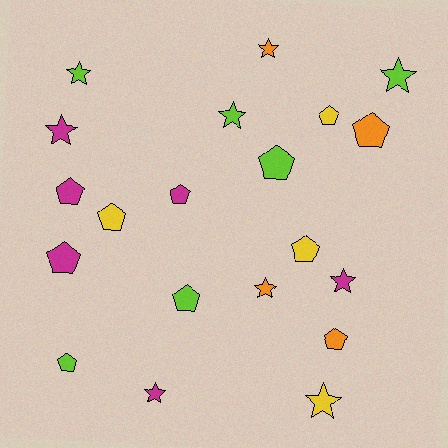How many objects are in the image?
There are 20 objects.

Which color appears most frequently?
Lime, with 6 objects.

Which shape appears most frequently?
Pentagon, with 11 objects.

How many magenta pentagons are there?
There are 3 magenta pentagons.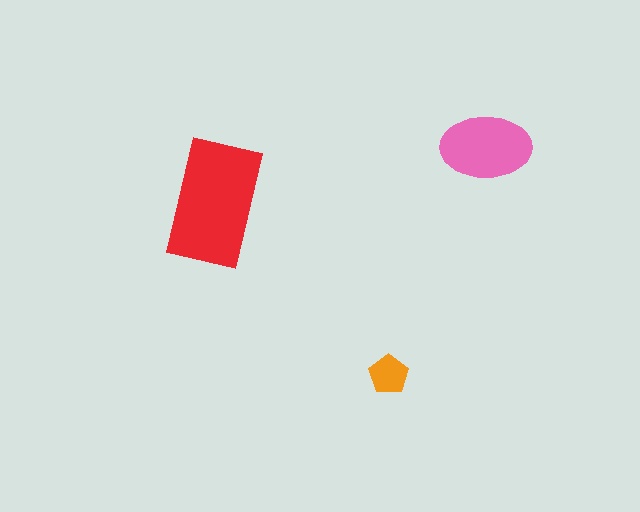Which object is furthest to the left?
The red rectangle is leftmost.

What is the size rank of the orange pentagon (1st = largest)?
3rd.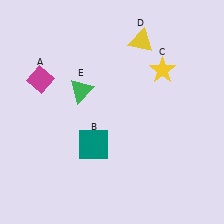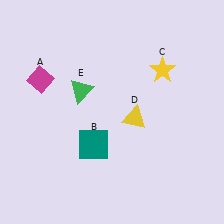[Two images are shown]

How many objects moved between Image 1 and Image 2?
1 object moved between the two images.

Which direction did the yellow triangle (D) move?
The yellow triangle (D) moved down.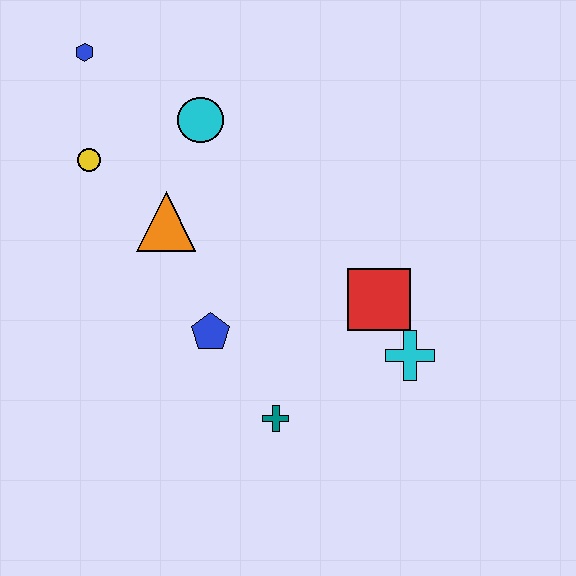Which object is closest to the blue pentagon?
The teal cross is closest to the blue pentagon.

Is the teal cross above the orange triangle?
No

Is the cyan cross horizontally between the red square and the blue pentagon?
No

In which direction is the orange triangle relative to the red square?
The orange triangle is to the left of the red square.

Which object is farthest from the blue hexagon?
The cyan cross is farthest from the blue hexagon.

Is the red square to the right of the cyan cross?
No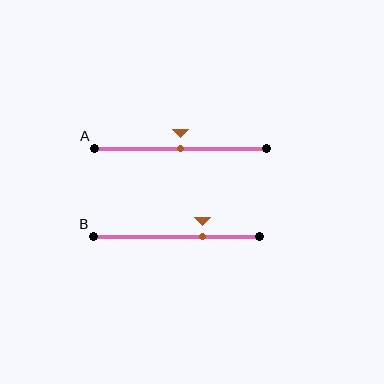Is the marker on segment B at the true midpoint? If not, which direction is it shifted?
No, the marker on segment B is shifted to the right by about 16% of the segment length.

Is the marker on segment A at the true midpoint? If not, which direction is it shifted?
Yes, the marker on segment A is at the true midpoint.